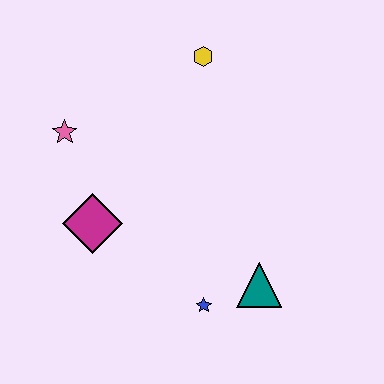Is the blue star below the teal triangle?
Yes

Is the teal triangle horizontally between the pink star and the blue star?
No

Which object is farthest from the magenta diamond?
The yellow hexagon is farthest from the magenta diamond.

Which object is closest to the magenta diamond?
The pink star is closest to the magenta diamond.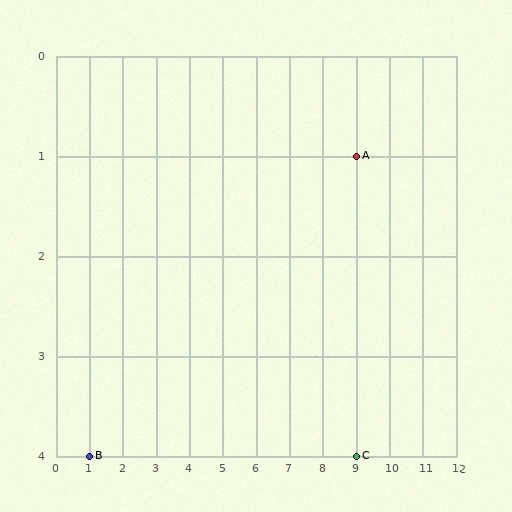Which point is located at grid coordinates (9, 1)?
Point A is at (9, 1).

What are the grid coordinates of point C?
Point C is at grid coordinates (9, 4).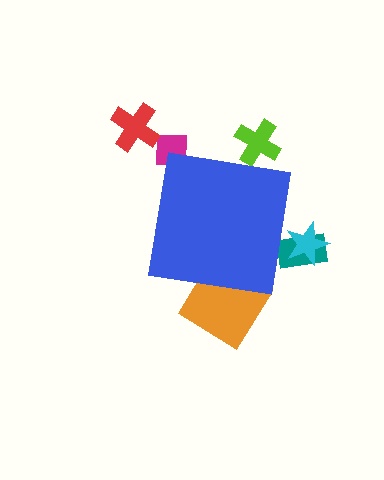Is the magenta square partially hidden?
Yes, the magenta square is partially hidden behind the blue square.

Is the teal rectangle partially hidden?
Yes, the teal rectangle is partially hidden behind the blue square.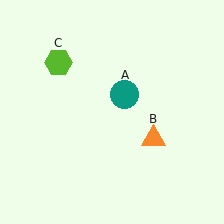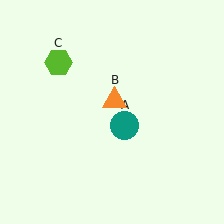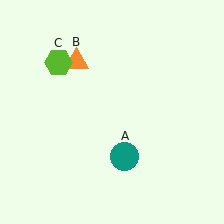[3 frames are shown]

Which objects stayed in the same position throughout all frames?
Lime hexagon (object C) remained stationary.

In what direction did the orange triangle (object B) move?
The orange triangle (object B) moved up and to the left.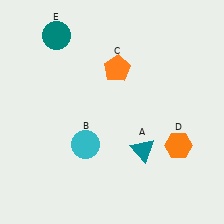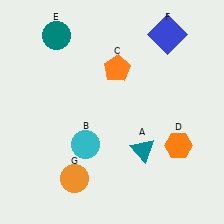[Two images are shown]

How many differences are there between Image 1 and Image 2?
There are 2 differences between the two images.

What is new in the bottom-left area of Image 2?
An orange circle (G) was added in the bottom-left area of Image 2.